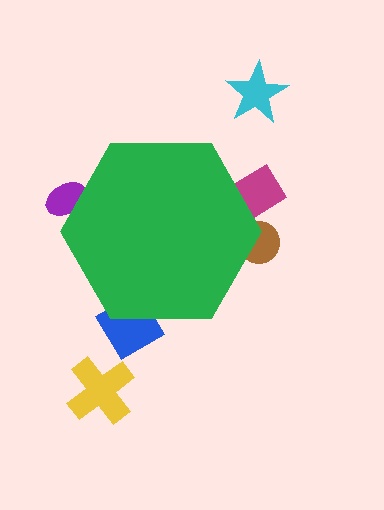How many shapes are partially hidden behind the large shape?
4 shapes are partially hidden.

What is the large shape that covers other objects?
A green hexagon.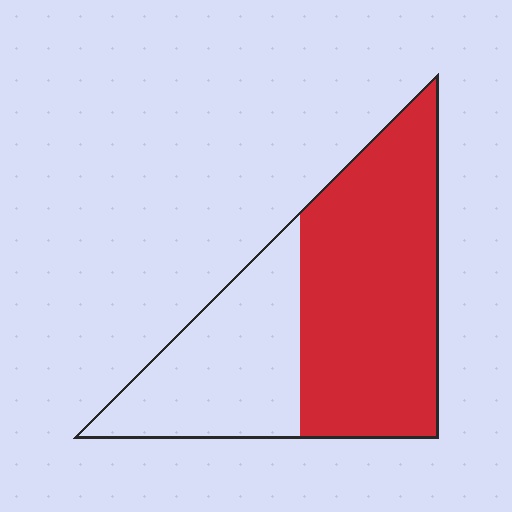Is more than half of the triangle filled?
Yes.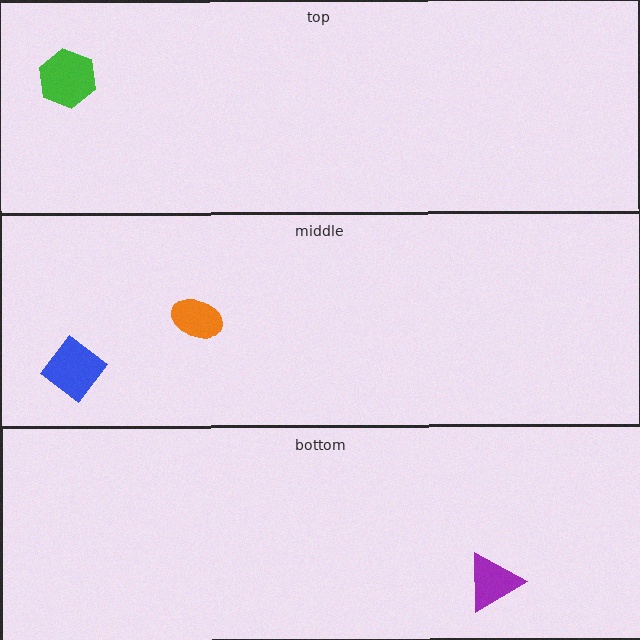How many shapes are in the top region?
1.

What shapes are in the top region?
The green hexagon.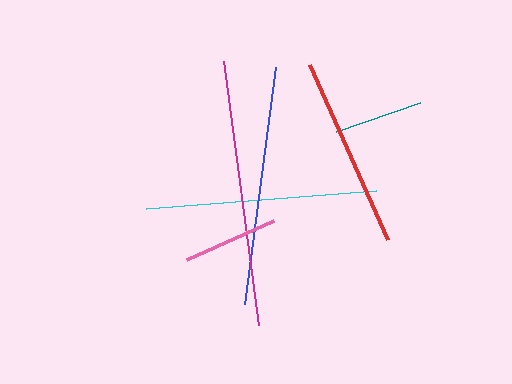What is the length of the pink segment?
The pink segment is approximately 96 pixels long.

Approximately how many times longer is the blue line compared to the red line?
The blue line is approximately 1.2 times the length of the red line.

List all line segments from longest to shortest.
From longest to shortest: magenta, blue, cyan, red, pink, teal.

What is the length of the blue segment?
The blue segment is approximately 239 pixels long.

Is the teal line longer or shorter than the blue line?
The blue line is longer than the teal line.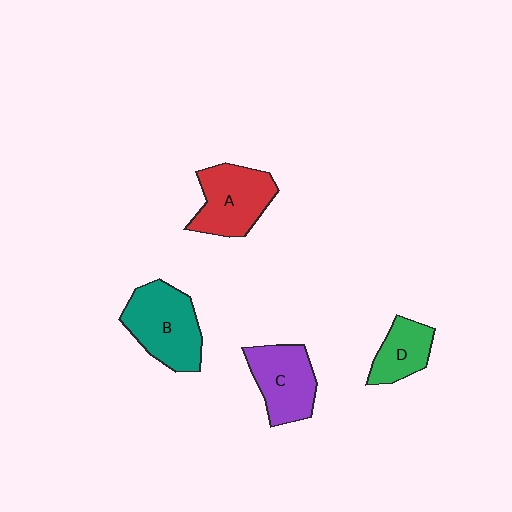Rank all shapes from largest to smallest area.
From largest to smallest: B (teal), A (red), C (purple), D (green).